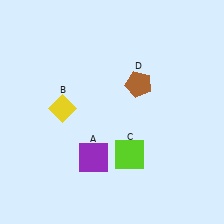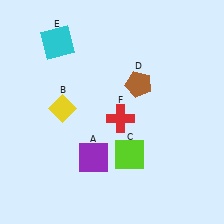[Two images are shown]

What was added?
A cyan square (E), a red cross (F) were added in Image 2.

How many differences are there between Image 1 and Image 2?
There are 2 differences between the two images.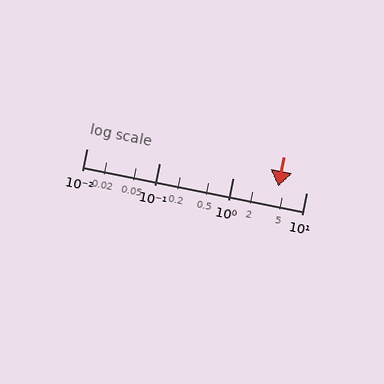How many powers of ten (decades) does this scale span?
The scale spans 3 decades, from 0.01 to 10.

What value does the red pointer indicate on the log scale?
The pointer indicates approximately 4.1.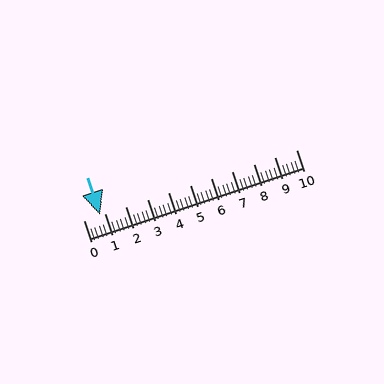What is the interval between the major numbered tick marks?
The major tick marks are spaced 1 units apart.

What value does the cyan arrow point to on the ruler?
The cyan arrow points to approximately 0.8.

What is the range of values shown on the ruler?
The ruler shows values from 0 to 10.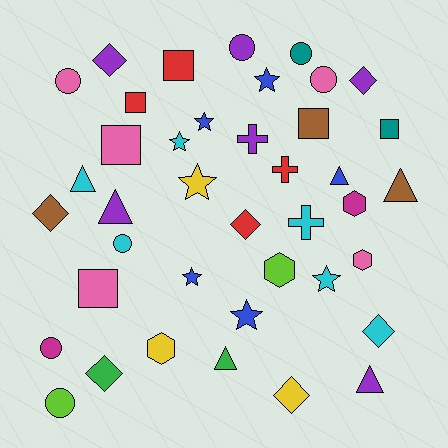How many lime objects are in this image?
There are 2 lime objects.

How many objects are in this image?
There are 40 objects.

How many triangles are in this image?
There are 6 triangles.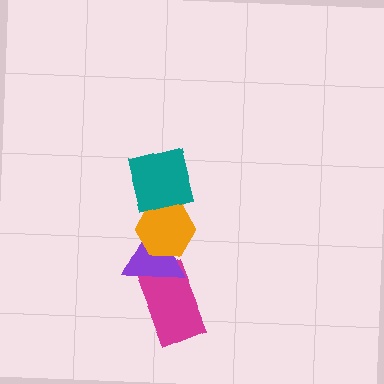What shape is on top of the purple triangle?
The orange hexagon is on top of the purple triangle.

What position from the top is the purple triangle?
The purple triangle is 3rd from the top.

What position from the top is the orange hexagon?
The orange hexagon is 2nd from the top.